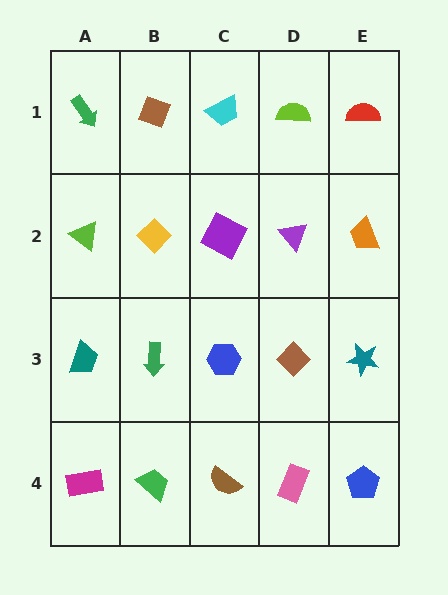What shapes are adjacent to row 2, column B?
A brown diamond (row 1, column B), a green arrow (row 3, column B), a lime triangle (row 2, column A), a purple square (row 2, column C).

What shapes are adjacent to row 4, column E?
A teal star (row 3, column E), a pink rectangle (row 4, column D).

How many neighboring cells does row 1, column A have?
2.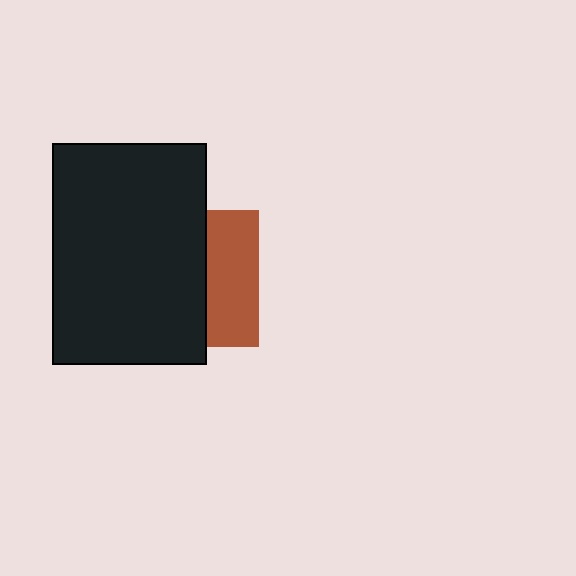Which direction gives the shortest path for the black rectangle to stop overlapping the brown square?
Moving left gives the shortest separation.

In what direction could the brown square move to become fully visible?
The brown square could move right. That would shift it out from behind the black rectangle entirely.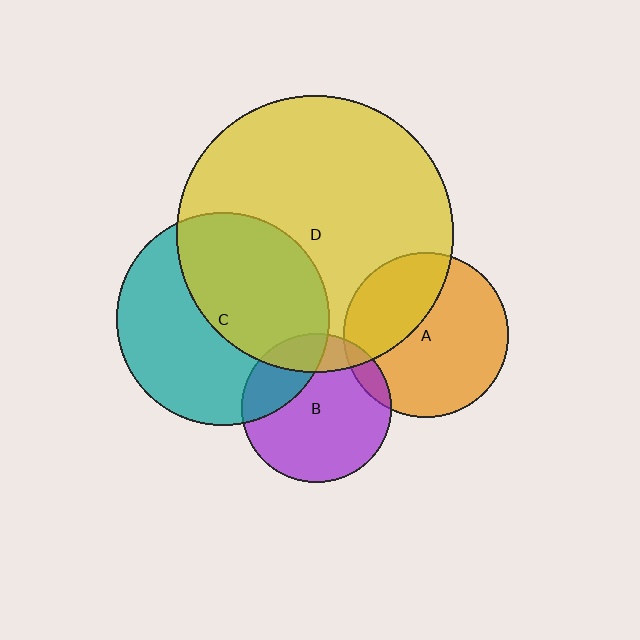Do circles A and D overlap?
Yes.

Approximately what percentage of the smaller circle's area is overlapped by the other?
Approximately 35%.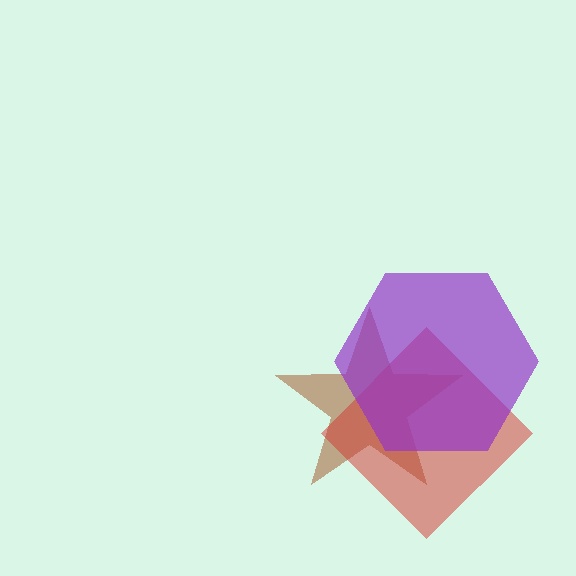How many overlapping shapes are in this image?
There are 3 overlapping shapes in the image.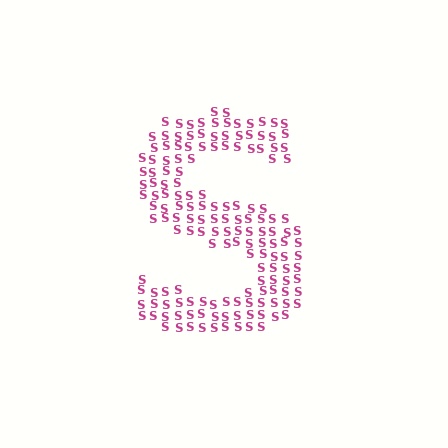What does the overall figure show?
The overall figure shows the letter S.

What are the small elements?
The small elements are letter S's.